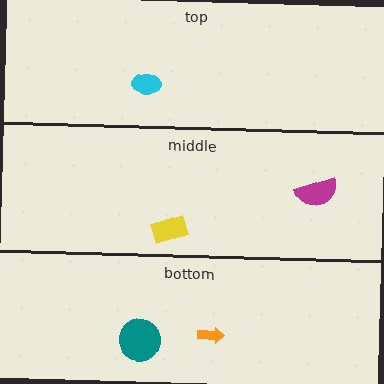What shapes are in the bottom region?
The orange arrow, the teal circle.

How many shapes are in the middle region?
2.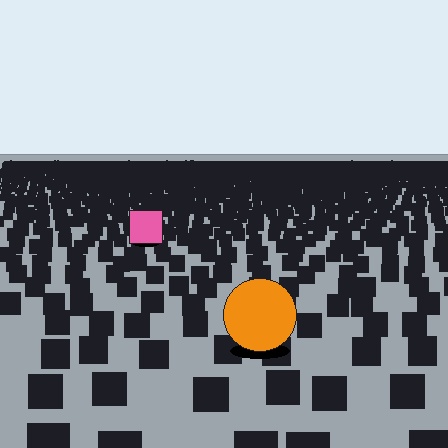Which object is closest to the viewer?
The orange circle is closest. The texture marks near it are larger and more spread out.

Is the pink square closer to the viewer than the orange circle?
No. The orange circle is closer — you can tell from the texture gradient: the ground texture is coarser near it.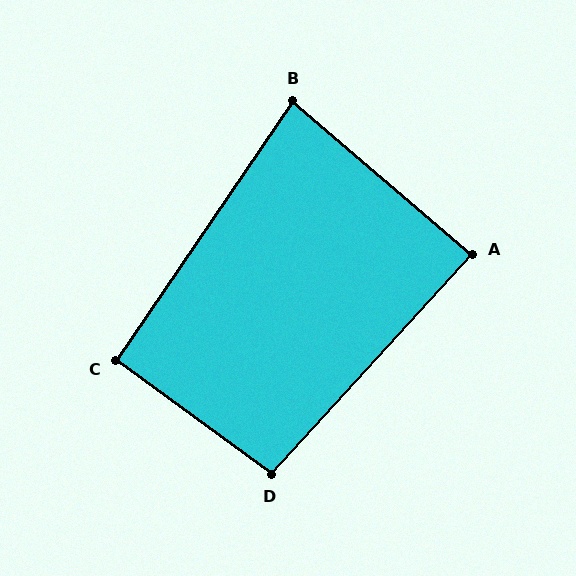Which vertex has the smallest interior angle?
B, at approximately 84 degrees.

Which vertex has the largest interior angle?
D, at approximately 96 degrees.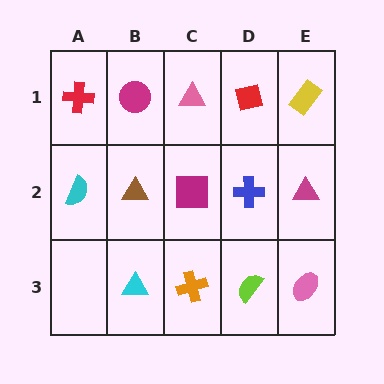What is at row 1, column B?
A magenta circle.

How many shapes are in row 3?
4 shapes.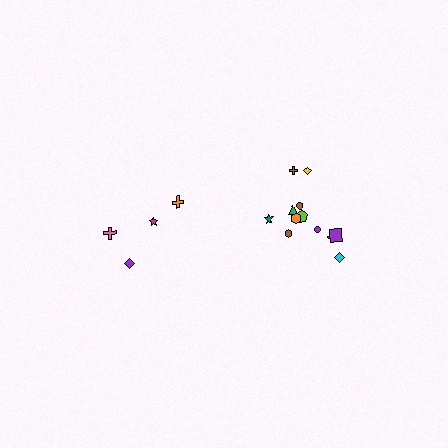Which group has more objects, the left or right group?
The right group.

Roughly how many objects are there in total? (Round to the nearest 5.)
Roughly 15 objects in total.